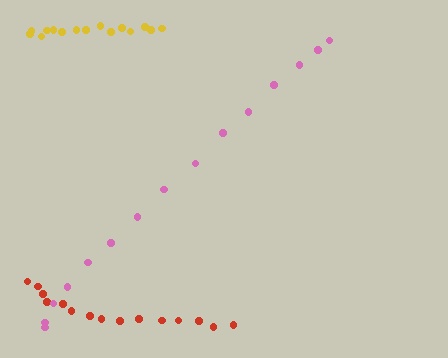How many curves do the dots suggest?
There are 3 distinct paths.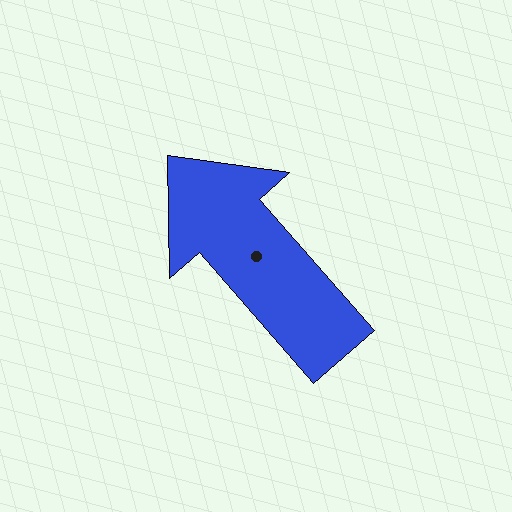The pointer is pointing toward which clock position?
Roughly 11 o'clock.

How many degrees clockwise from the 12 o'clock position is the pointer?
Approximately 319 degrees.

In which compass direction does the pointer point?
Northwest.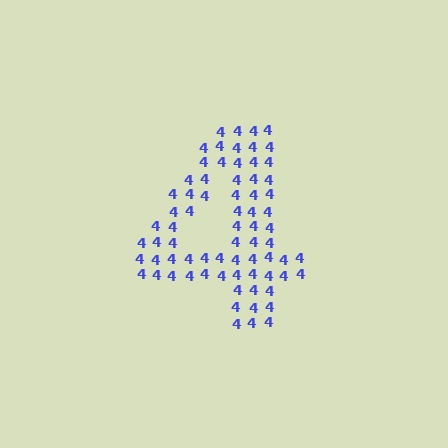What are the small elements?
The small elements are digit 4's.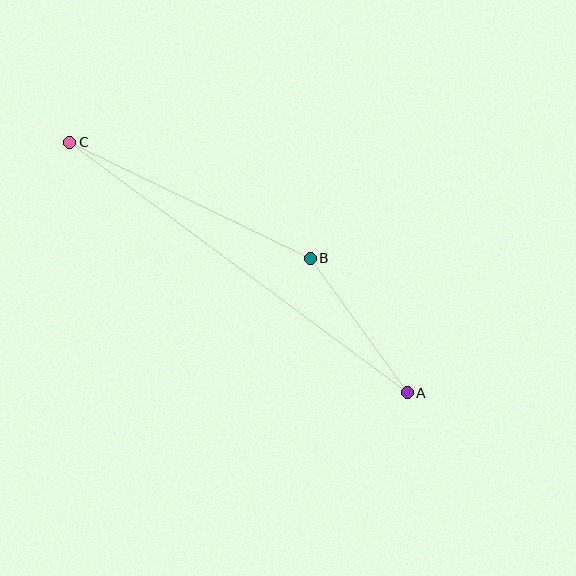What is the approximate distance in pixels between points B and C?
The distance between B and C is approximately 267 pixels.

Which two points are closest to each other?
Points A and B are closest to each other.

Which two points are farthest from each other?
Points A and C are farthest from each other.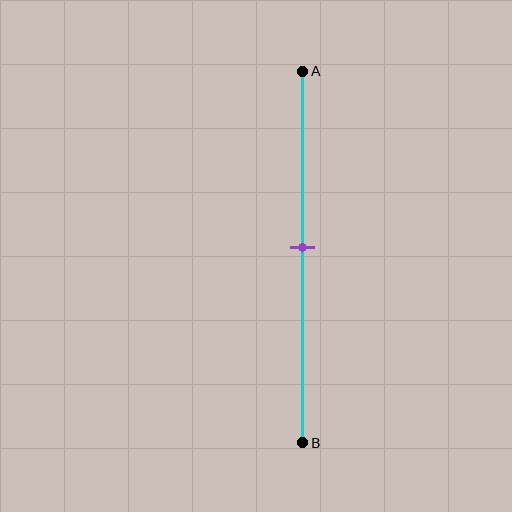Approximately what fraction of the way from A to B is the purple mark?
The purple mark is approximately 45% of the way from A to B.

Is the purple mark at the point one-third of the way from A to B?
No, the mark is at about 45% from A, not at the 33% one-third point.